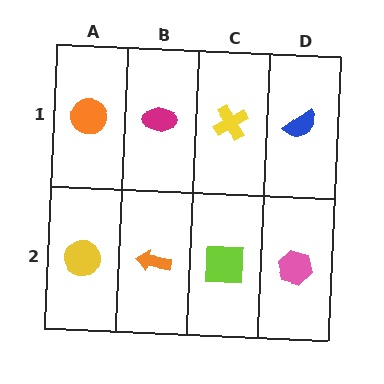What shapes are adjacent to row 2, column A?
An orange circle (row 1, column A), an orange arrow (row 2, column B).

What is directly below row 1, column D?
A pink hexagon.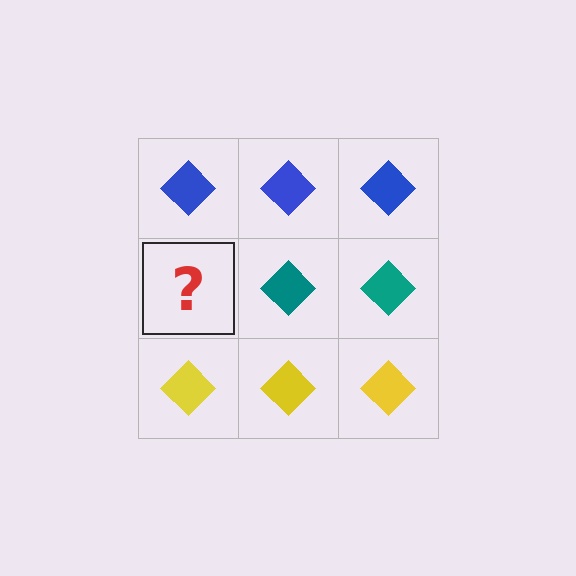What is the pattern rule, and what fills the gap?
The rule is that each row has a consistent color. The gap should be filled with a teal diamond.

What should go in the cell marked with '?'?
The missing cell should contain a teal diamond.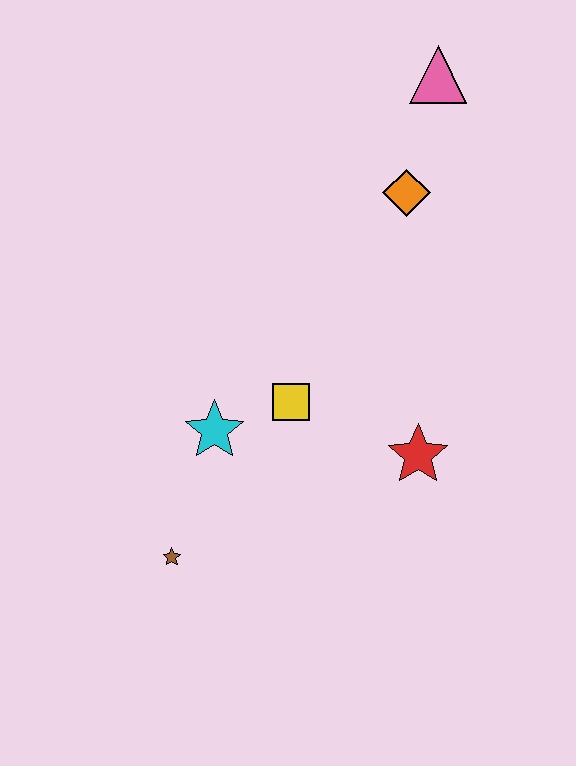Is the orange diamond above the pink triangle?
No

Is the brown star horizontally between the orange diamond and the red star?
No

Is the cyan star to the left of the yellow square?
Yes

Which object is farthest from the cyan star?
The pink triangle is farthest from the cyan star.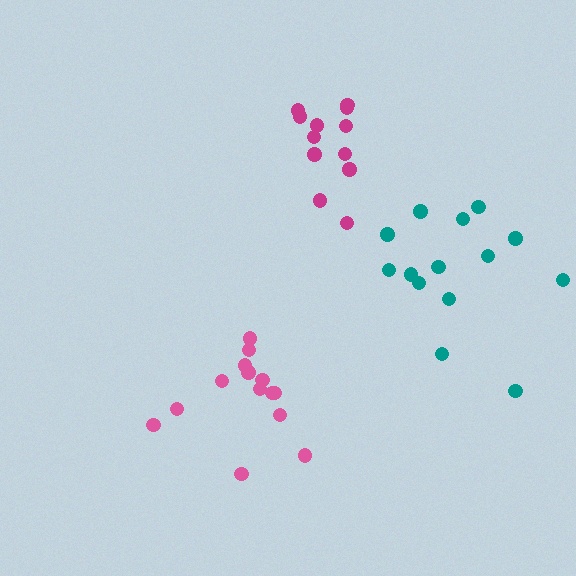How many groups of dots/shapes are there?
There are 3 groups.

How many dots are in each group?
Group 1: 14 dots, Group 2: 14 dots, Group 3: 12 dots (40 total).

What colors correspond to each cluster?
The clusters are colored: pink, teal, magenta.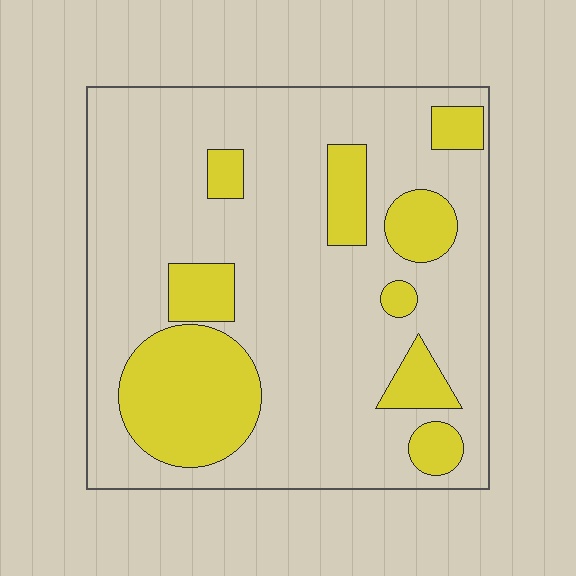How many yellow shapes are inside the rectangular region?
9.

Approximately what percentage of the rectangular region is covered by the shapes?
Approximately 25%.